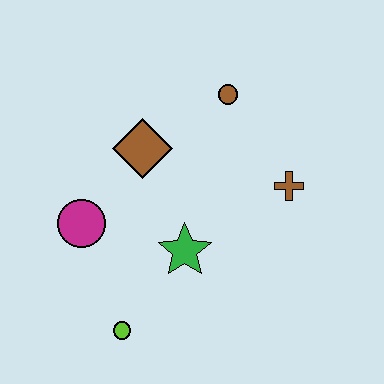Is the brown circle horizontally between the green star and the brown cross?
Yes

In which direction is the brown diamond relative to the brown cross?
The brown diamond is to the left of the brown cross.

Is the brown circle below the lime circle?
No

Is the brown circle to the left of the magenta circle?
No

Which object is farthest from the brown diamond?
The lime circle is farthest from the brown diamond.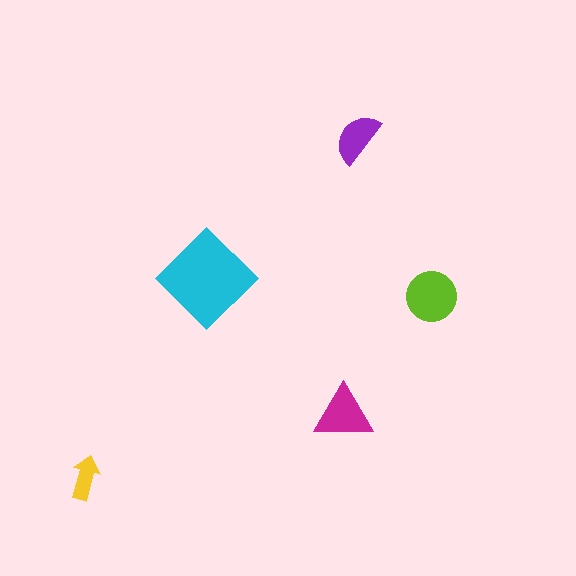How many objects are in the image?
There are 5 objects in the image.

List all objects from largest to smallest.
The cyan diamond, the lime circle, the magenta triangle, the purple semicircle, the yellow arrow.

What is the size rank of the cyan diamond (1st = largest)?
1st.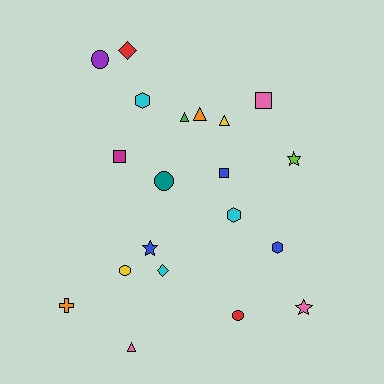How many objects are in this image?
There are 20 objects.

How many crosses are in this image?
There is 1 cross.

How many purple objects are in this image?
There is 1 purple object.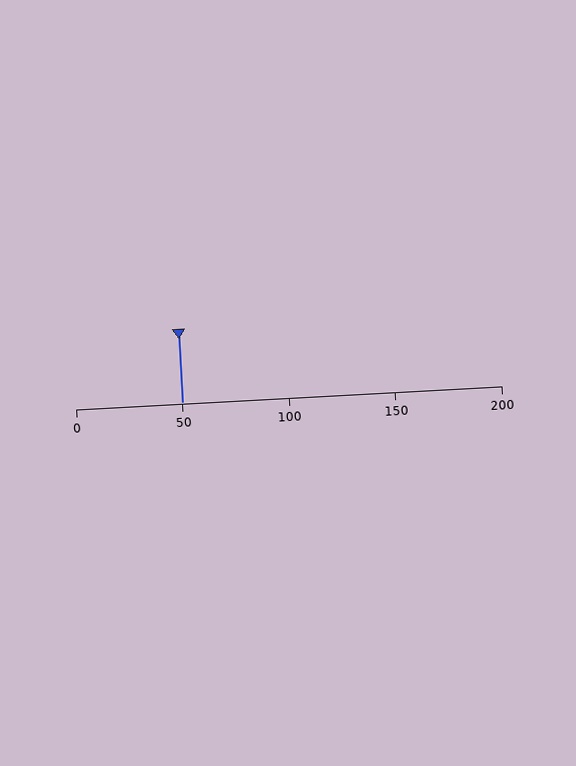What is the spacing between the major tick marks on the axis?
The major ticks are spaced 50 apart.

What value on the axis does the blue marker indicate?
The marker indicates approximately 50.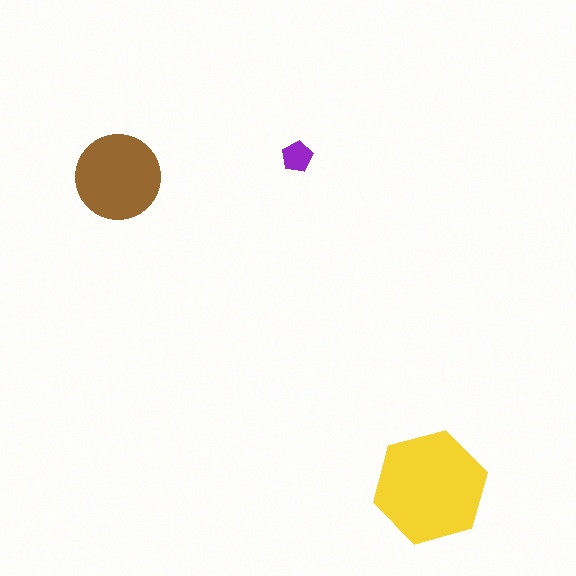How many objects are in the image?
There are 3 objects in the image.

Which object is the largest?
The yellow hexagon.